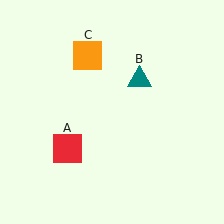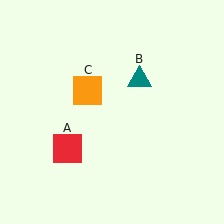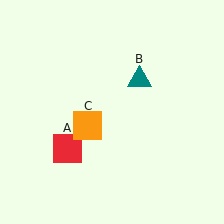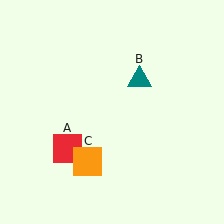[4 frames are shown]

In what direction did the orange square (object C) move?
The orange square (object C) moved down.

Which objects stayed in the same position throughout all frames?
Red square (object A) and teal triangle (object B) remained stationary.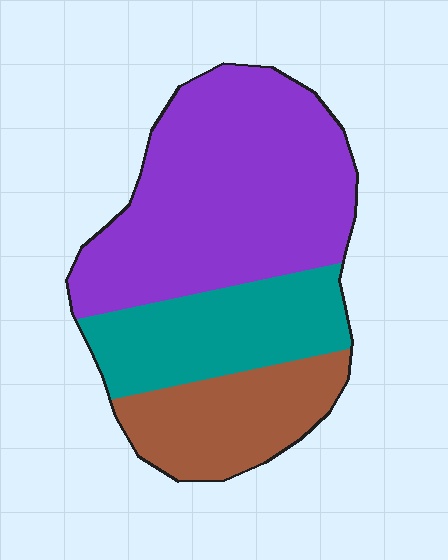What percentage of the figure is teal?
Teal covers 25% of the figure.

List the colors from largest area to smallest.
From largest to smallest: purple, teal, brown.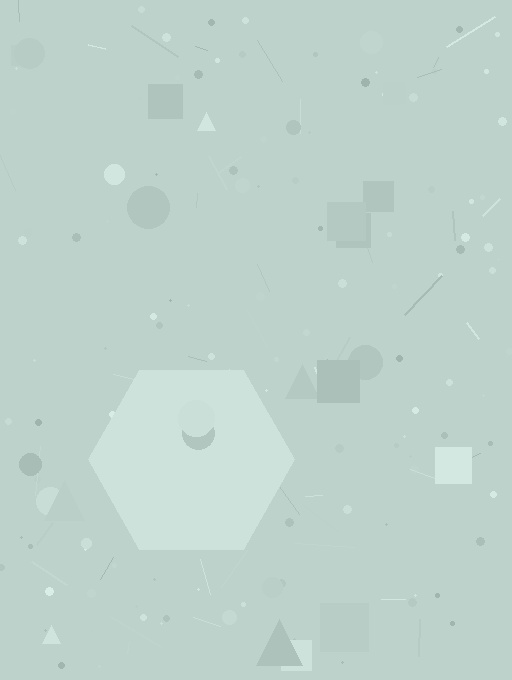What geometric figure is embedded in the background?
A hexagon is embedded in the background.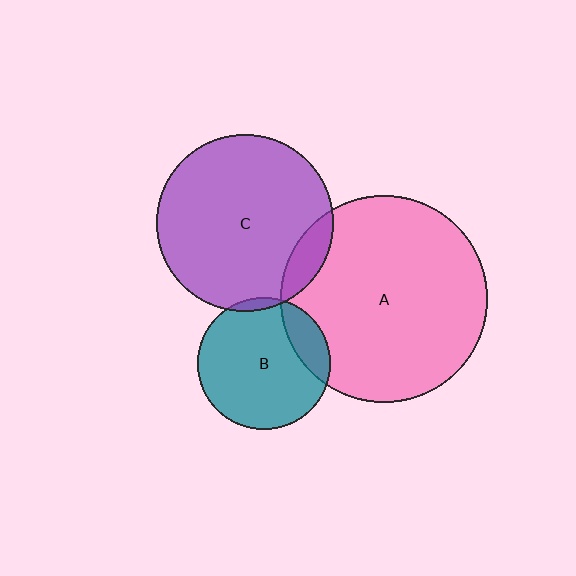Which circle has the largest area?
Circle A (pink).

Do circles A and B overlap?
Yes.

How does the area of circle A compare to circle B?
Approximately 2.4 times.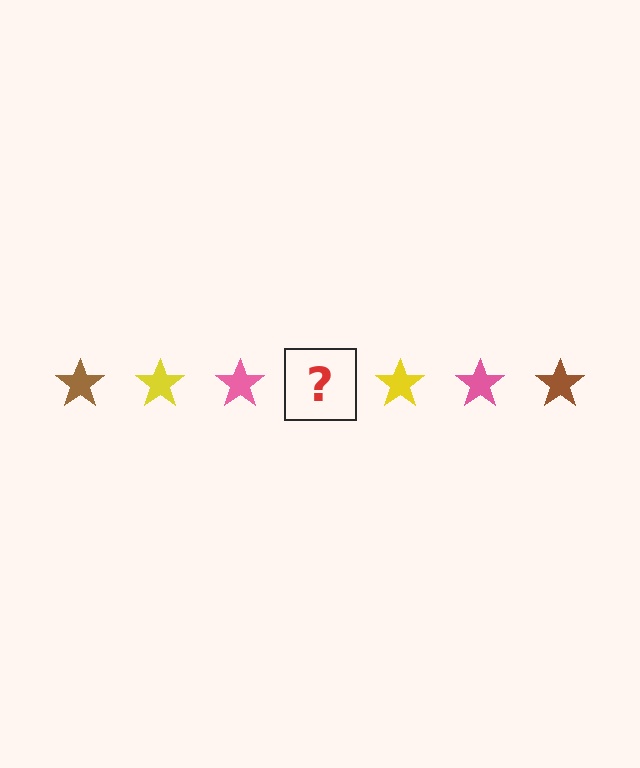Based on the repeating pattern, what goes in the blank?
The blank should be a brown star.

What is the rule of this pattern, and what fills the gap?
The rule is that the pattern cycles through brown, yellow, pink stars. The gap should be filled with a brown star.